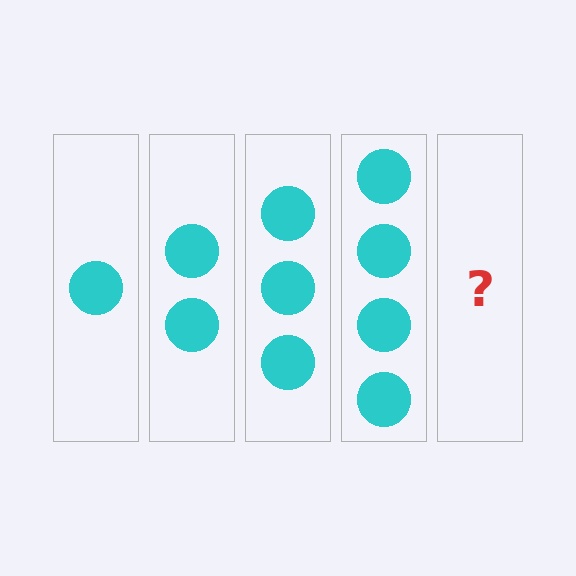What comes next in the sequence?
The next element should be 5 circles.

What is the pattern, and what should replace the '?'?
The pattern is that each step adds one more circle. The '?' should be 5 circles.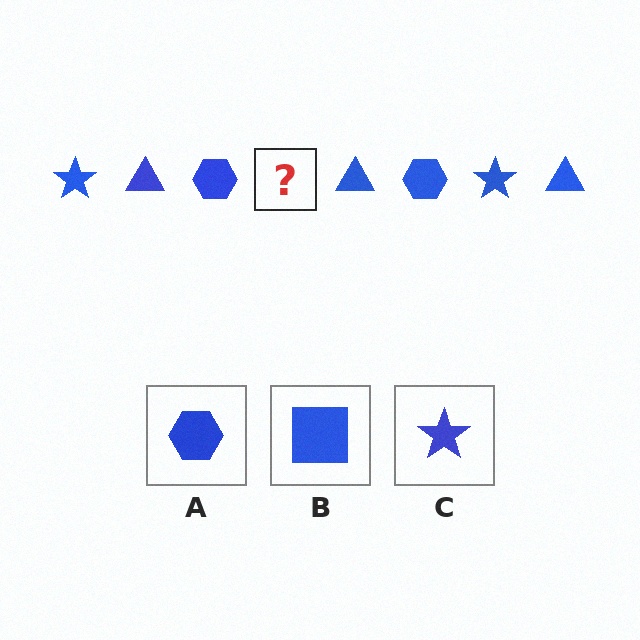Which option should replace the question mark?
Option C.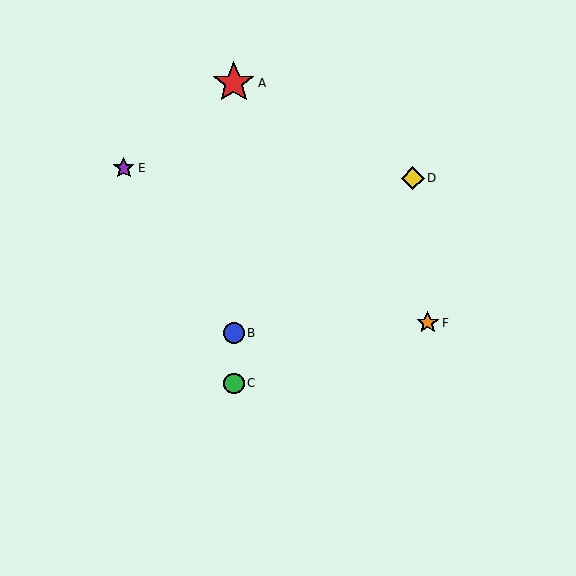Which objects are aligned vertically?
Objects A, B, C are aligned vertically.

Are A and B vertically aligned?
Yes, both are at x≈234.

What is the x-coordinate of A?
Object A is at x≈234.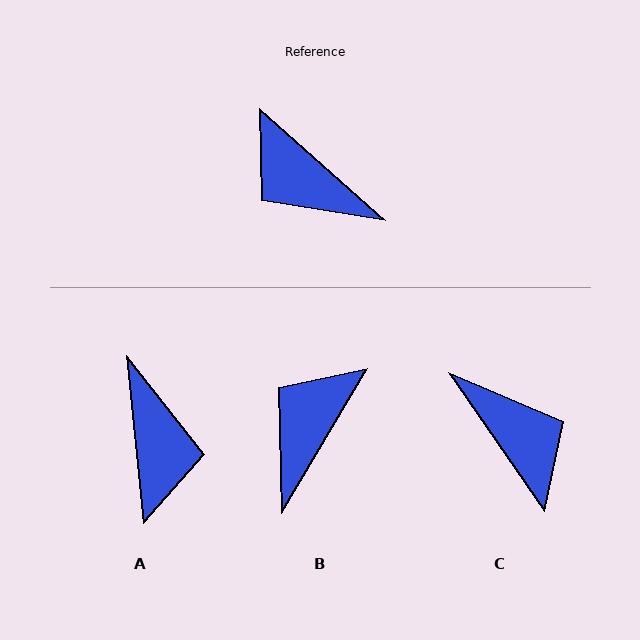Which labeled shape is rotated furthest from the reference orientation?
C, about 167 degrees away.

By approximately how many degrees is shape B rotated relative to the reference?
Approximately 79 degrees clockwise.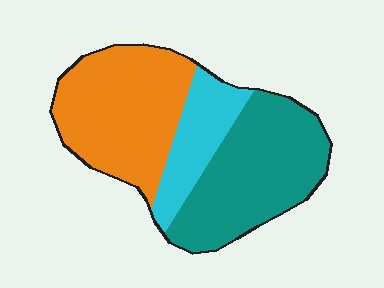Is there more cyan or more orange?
Orange.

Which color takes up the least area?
Cyan, at roughly 20%.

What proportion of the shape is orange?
Orange takes up about two fifths (2/5) of the shape.